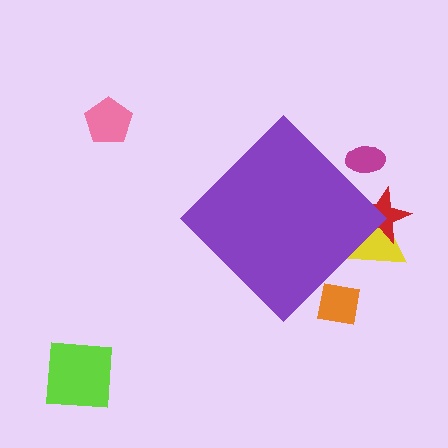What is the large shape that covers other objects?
A purple diamond.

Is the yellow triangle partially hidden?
Yes, the yellow triangle is partially hidden behind the purple diamond.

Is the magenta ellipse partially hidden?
Yes, the magenta ellipse is partially hidden behind the purple diamond.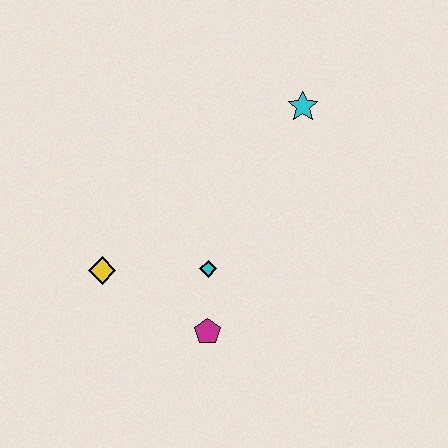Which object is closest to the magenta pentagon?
The cyan diamond is closest to the magenta pentagon.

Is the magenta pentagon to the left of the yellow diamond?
No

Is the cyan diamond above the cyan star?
No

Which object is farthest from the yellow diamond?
The cyan star is farthest from the yellow diamond.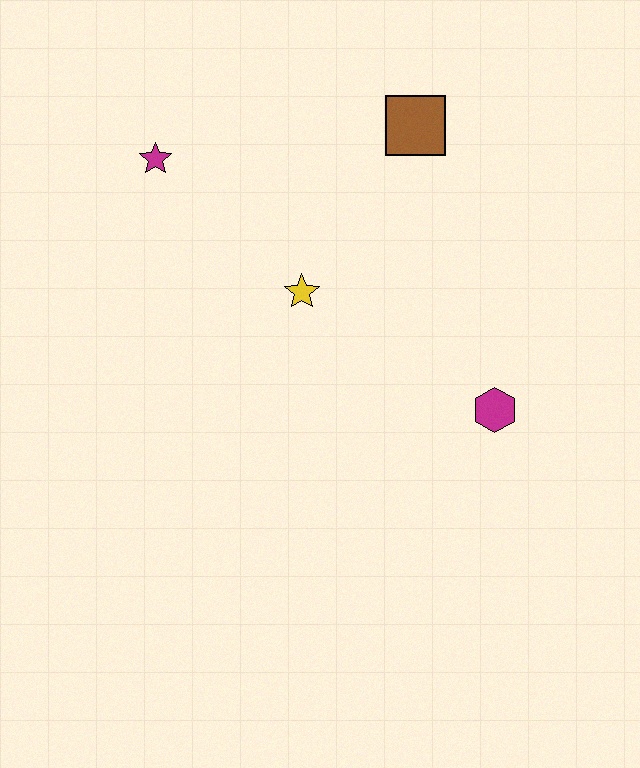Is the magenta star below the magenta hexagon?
No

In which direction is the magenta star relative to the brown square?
The magenta star is to the left of the brown square.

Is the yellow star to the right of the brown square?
No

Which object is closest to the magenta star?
The yellow star is closest to the magenta star.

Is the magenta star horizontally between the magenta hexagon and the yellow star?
No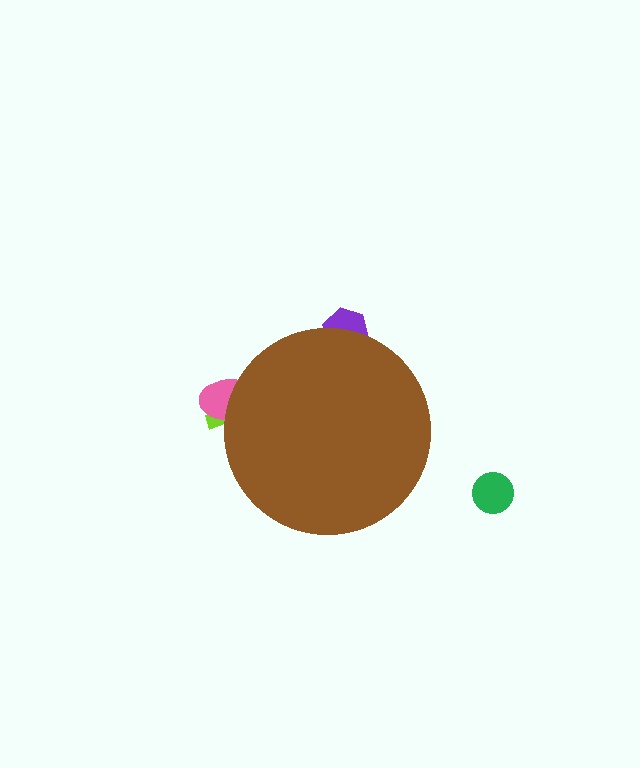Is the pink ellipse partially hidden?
Yes, the pink ellipse is partially hidden behind the brown circle.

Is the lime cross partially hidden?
Yes, the lime cross is partially hidden behind the brown circle.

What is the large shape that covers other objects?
A brown circle.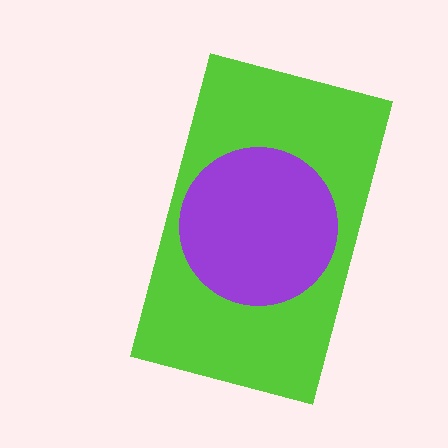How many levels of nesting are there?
2.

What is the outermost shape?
The lime rectangle.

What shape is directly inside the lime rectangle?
The purple circle.